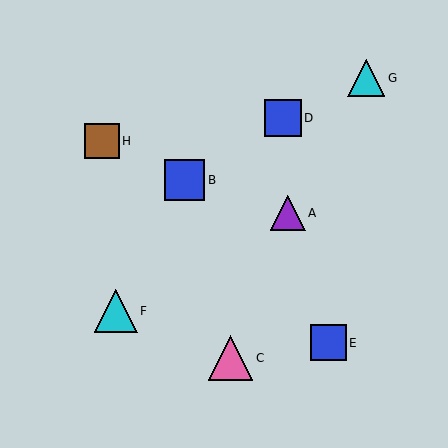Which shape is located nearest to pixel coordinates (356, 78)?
The cyan triangle (labeled G) at (366, 78) is nearest to that location.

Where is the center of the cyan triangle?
The center of the cyan triangle is at (366, 78).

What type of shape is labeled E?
Shape E is a blue square.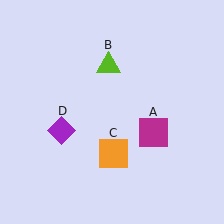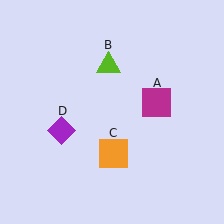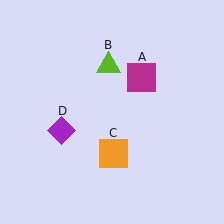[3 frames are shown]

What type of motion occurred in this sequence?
The magenta square (object A) rotated counterclockwise around the center of the scene.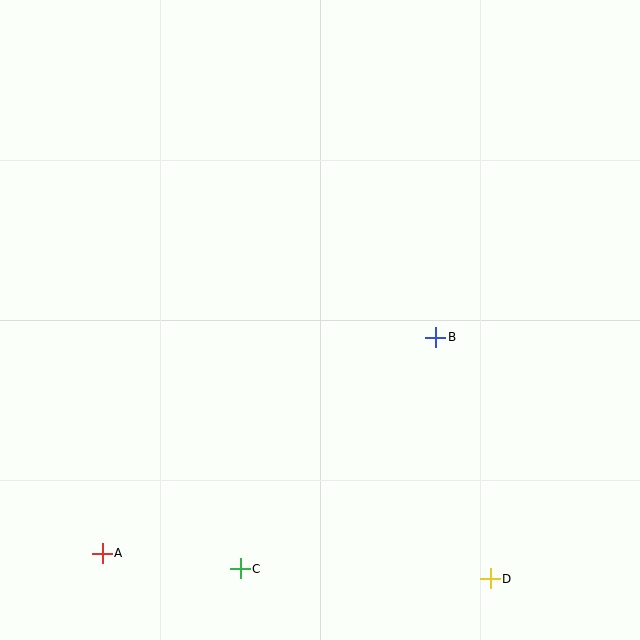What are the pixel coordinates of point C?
Point C is at (240, 569).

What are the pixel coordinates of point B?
Point B is at (436, 337).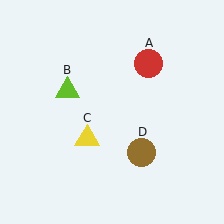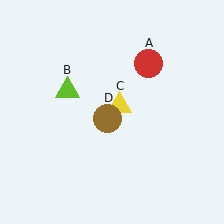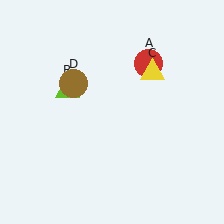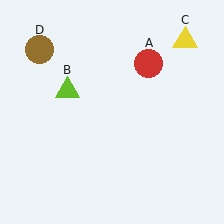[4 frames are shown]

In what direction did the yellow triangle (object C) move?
The yellow triangle (object C) moved up and to the right.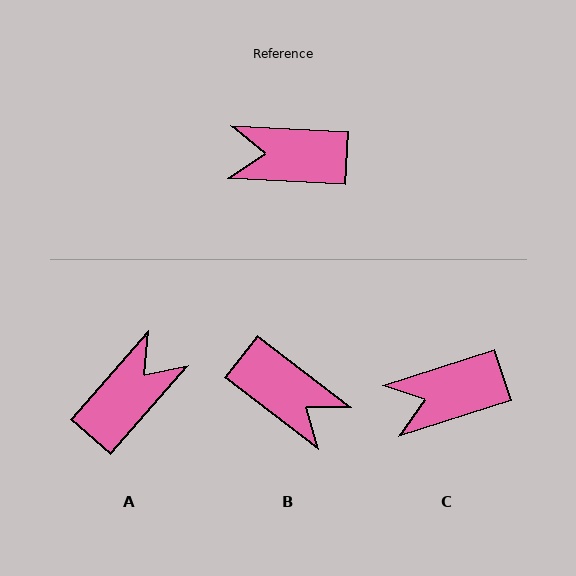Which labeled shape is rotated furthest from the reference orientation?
B, about 146 degrees away.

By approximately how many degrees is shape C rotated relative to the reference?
Approximately 21 degrees counter-clockwise.